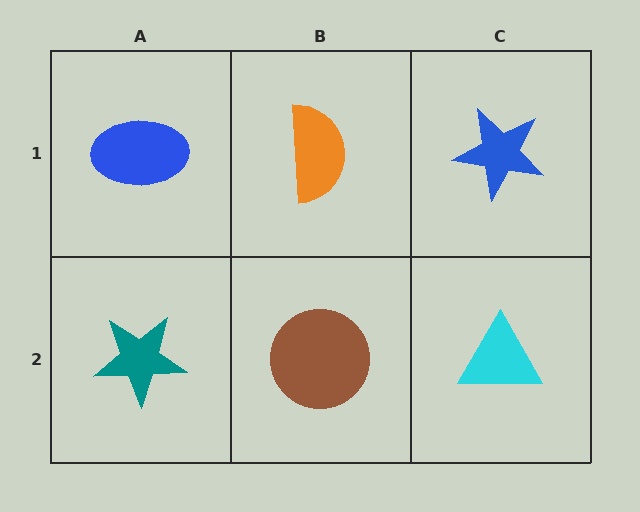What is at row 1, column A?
A blue ellipse.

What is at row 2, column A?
A teal star.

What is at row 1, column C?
A blue star.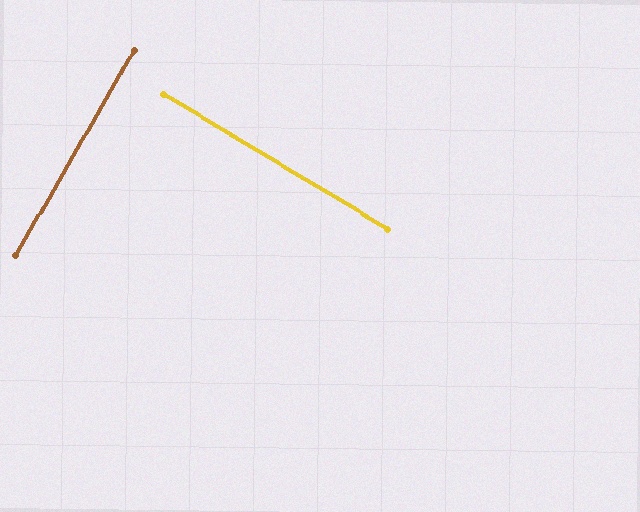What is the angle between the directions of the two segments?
Approximately 89 degrees.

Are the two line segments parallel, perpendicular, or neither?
Perpendicular — they meet at approximately 89°.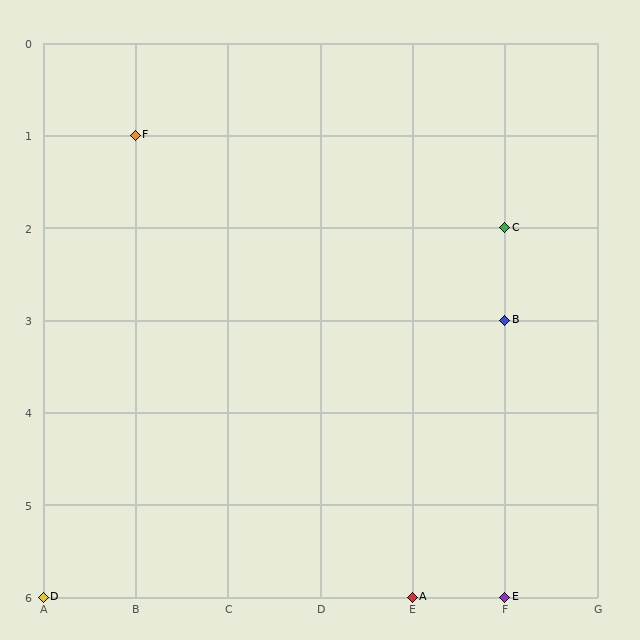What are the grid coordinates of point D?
Point D is at grid coordinates (A, 6).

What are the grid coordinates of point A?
Point A is at grid coordinates (E, 6).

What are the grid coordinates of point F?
Point F is at grid coordinates (B, 1).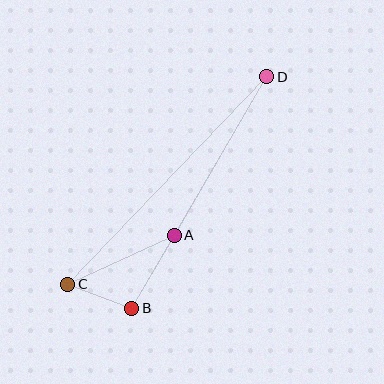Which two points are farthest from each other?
Points C and D are farthest from each other.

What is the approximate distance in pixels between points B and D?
The distance between B and D is approximately 268 pixels.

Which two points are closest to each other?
Points B and C are closest to each other.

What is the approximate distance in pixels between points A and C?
The distance between A and C is approximately 117 pixels.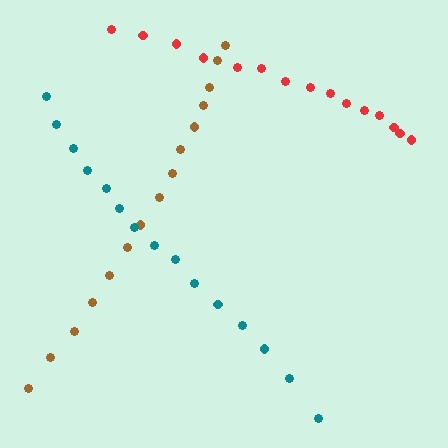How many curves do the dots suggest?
There are 3 distinct paths.